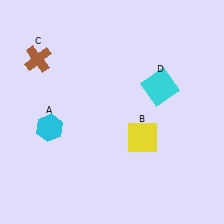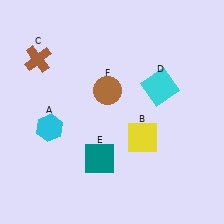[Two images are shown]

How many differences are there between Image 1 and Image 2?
There are 2 differences between the two images.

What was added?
A teal square (E), a brown circle (F) were added in Image 2.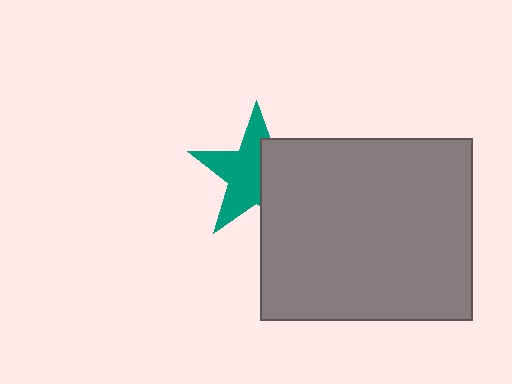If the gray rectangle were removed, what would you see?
You would see the complete teal star.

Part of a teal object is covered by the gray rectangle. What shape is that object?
It is a star.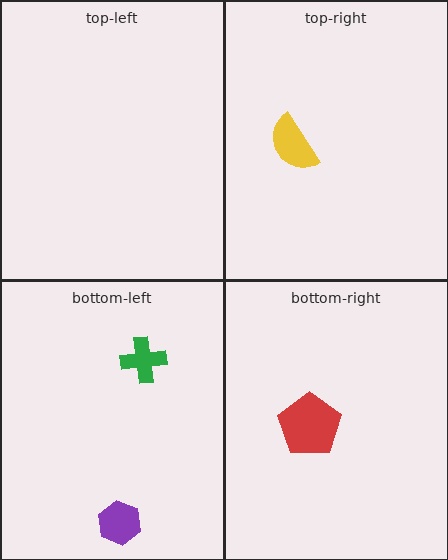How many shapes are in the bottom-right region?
1.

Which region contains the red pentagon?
The bottom-right region.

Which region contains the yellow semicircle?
The top-right region.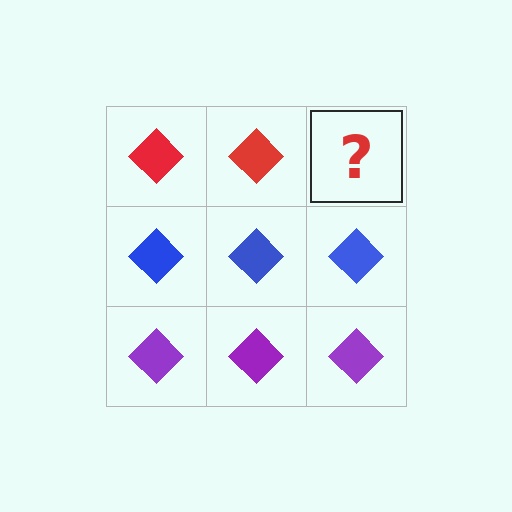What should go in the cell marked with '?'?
The missing cell should contain a red diamond.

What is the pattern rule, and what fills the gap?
The rule is that each row has a consistent color. The gap should be filled with a red diamond.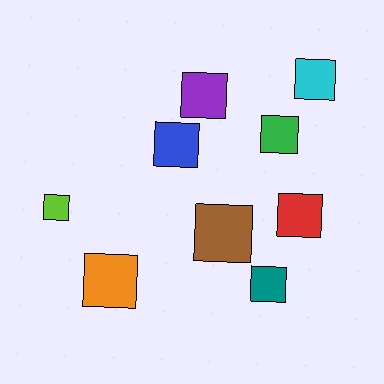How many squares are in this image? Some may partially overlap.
There are 9 squares.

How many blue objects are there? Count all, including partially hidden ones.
There is 1 blue object.